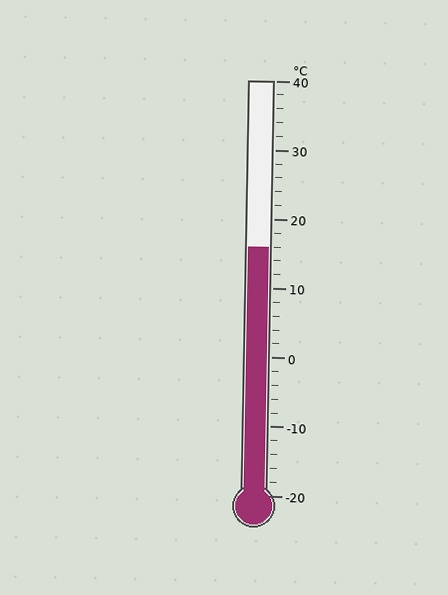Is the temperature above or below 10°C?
The temperature is above 10°C.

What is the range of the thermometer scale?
The thermometer scale ranges from -20°C to 40°C.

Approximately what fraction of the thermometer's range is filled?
The thermometer is filled to approximately 60% of its range.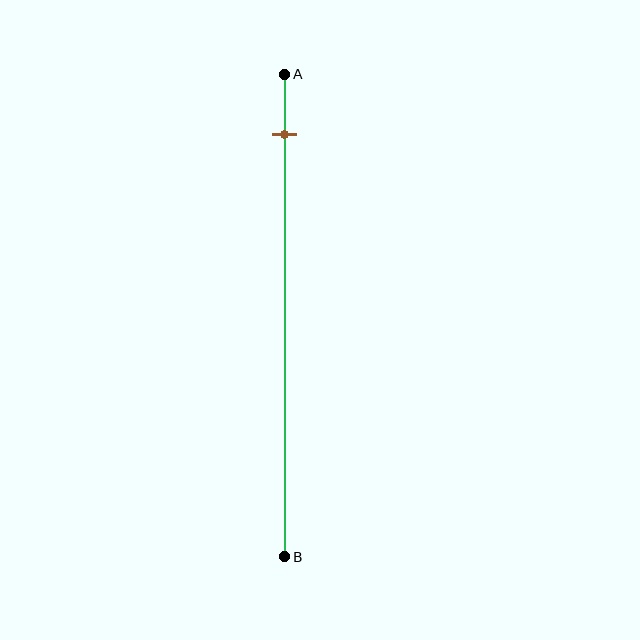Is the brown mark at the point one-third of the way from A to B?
No, the mark is at about 15% from A, not at the 33% one-third point.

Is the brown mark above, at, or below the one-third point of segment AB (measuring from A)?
The brown mark is above the one-third point of segment AB.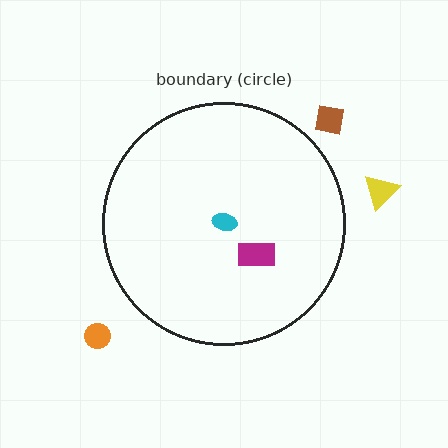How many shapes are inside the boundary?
2 inside, 3 outside.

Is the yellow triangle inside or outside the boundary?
Outside.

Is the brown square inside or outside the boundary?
Outside.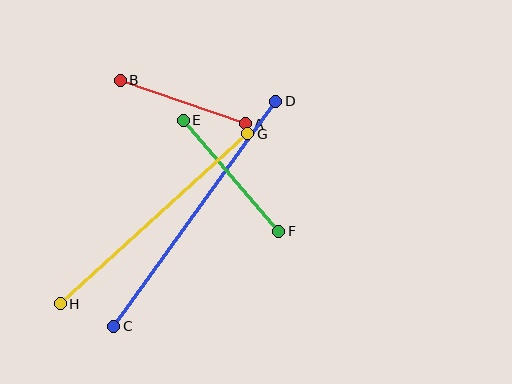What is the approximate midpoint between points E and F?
The midpoint is at approximately (231, 176) pixels.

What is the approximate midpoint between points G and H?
The midpoint is at approximately (154, 219) pixels.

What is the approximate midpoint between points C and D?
The midpoint is at approximately (195, 214) pixels.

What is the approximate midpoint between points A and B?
The midpoint is at approximately (183, 102) pixels.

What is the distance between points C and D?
The distance is approximately 277 pixels.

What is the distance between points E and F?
The distance is approximately 146 pixels.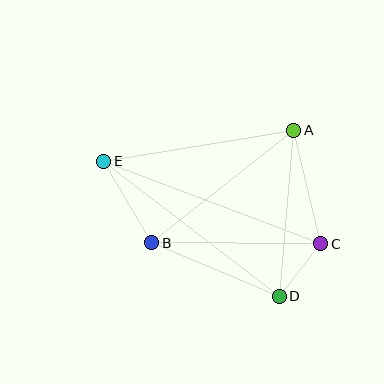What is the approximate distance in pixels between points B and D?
The distance between B and D is approximately 138 pixels.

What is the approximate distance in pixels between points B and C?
The distance between B and C is approximately 169 pixels.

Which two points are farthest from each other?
Points C and E are farthest from each other.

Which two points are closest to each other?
Points C and D are closest to each other.